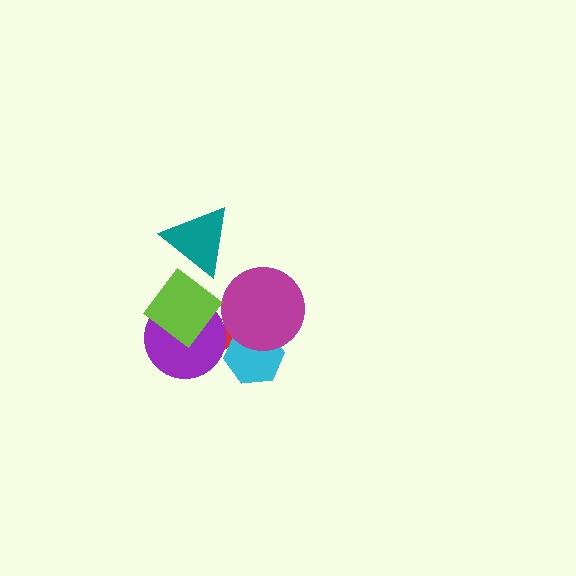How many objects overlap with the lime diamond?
1 object overlaps with the lime diamond.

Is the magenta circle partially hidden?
No, no other shape covers it.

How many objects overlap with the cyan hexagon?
2 objects overlap with the cyan hexagon.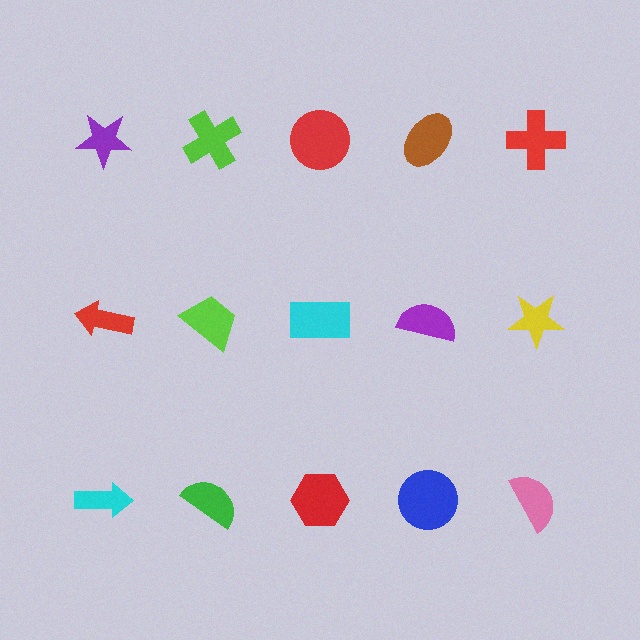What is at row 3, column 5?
A pink semicircle.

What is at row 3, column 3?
A red hexagon.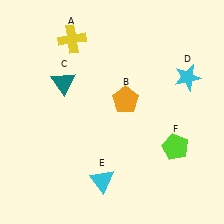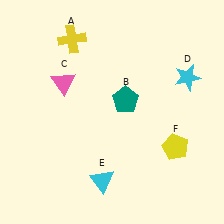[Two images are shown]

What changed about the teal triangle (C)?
In Image 1, C is teal. In Image 2, it changed to pink.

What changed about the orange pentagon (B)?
In Image 1, B is orange. In Image 2, it changed to teal.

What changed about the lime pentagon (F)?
In Image 1, F is lime. In Image 2, it changed to yellow.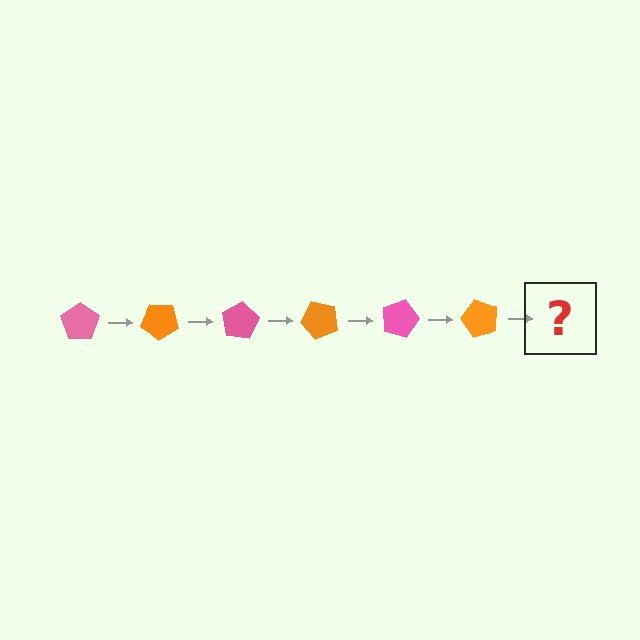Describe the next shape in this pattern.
It should be a pink pentagon, rotated 240 degrees from the start.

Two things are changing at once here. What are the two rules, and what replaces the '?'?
The two rules are that it rotates 40 degrees each step and the color cycles through pink and orange. The '?' should be a pink pentagon, rotated 240 degrees from the start.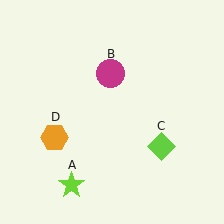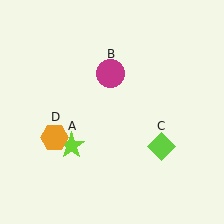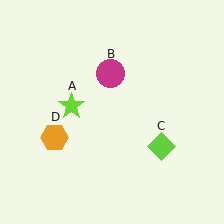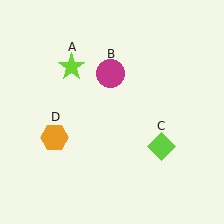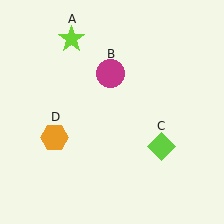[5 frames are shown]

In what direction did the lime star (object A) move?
The lime star (object A) moved up.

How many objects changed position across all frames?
1 object changed position: lime star (object A).